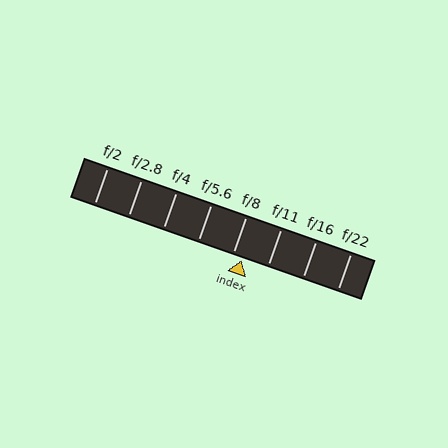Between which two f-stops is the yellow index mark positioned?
The index mark is between f/8 and f/11.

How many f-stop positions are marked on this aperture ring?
There are 8 f-stop positions marked.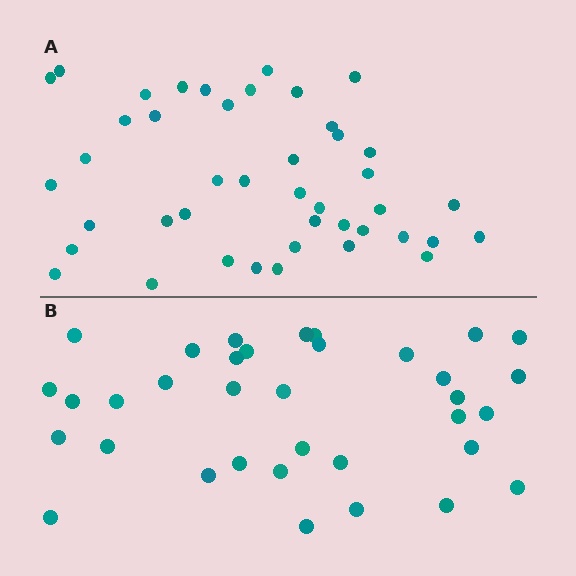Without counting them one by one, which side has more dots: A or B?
Region A (the top region) has more dots.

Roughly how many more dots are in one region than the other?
Region A has roughly 8 or so more dots than region B.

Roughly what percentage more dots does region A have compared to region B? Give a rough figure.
About 25% more.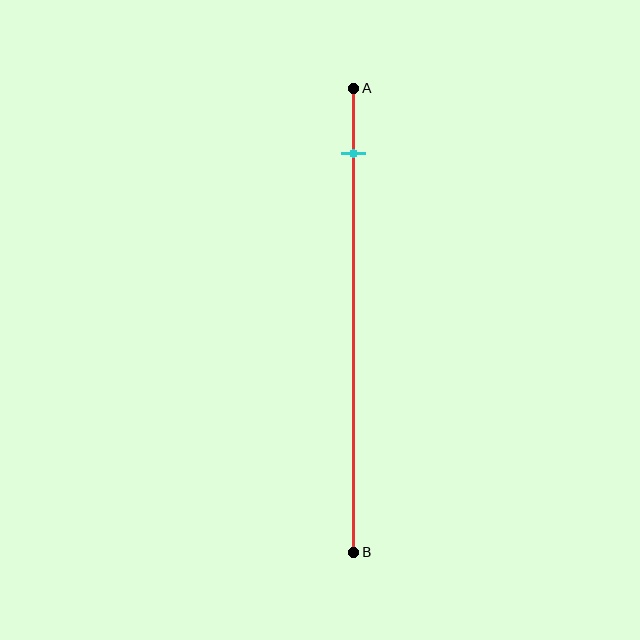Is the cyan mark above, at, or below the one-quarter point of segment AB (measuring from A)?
The cyan mark is above the one-quarter point of segment AB.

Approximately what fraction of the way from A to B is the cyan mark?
The cyan mark is approximately 15% of the way from A to B.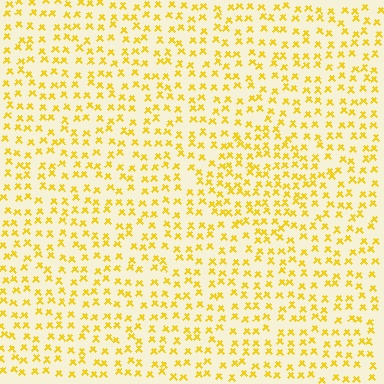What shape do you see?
I see a diamond.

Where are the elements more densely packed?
The elements are more densely packed inside the diamond boundary.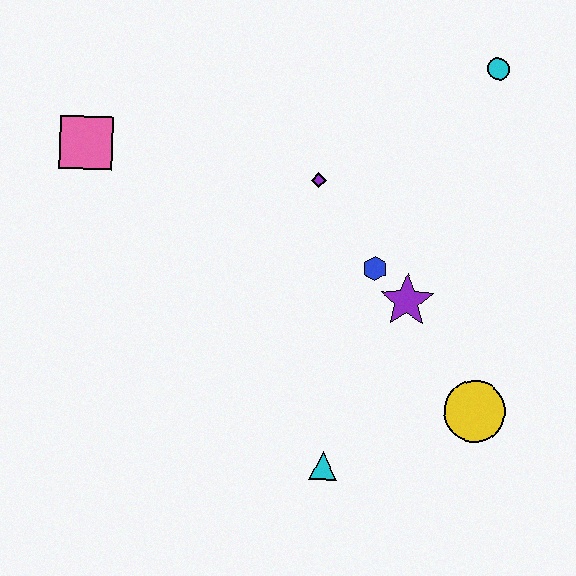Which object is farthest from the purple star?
The pink square is farthest from the purple star.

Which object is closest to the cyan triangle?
The yellow circle is closest to the cyan triangle.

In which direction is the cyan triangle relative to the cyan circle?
The cyan triangle is below the cyan circle.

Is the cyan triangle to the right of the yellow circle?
No